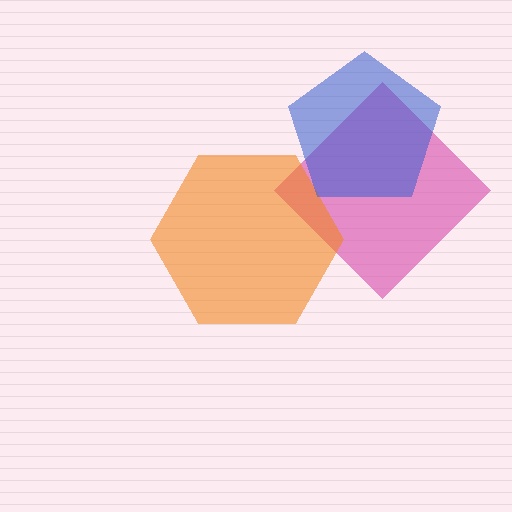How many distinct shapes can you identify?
There are 3 distinct shapes: a pink diamond, an orange hexagon, a blue pentagon.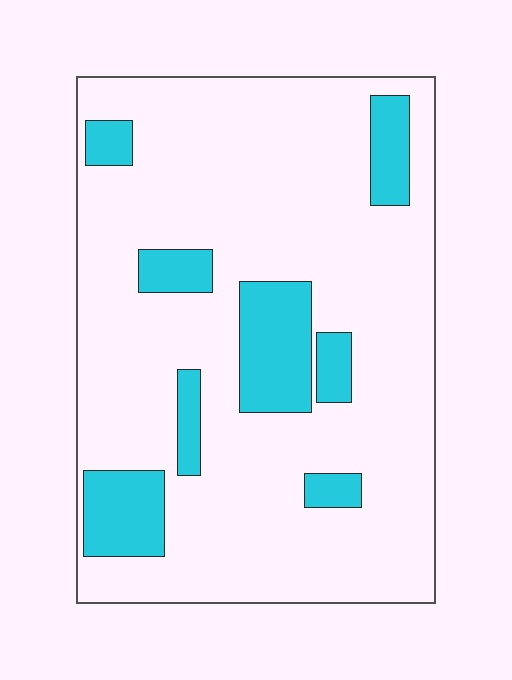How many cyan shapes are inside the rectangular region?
8.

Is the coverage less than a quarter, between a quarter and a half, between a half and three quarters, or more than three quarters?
Less than a quarter.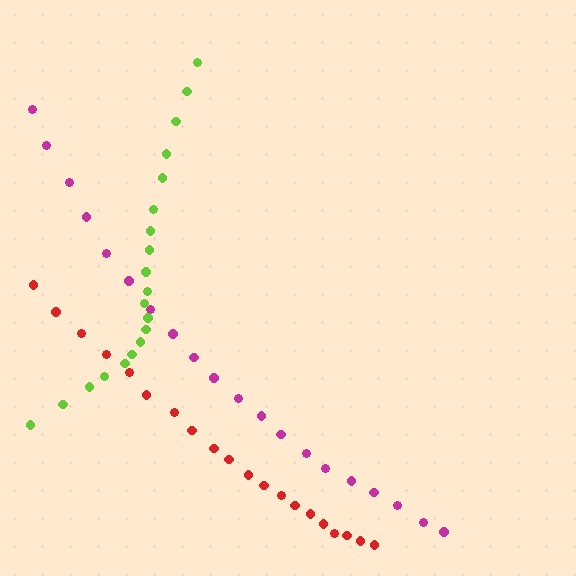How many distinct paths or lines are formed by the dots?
There are 3 distinct paths.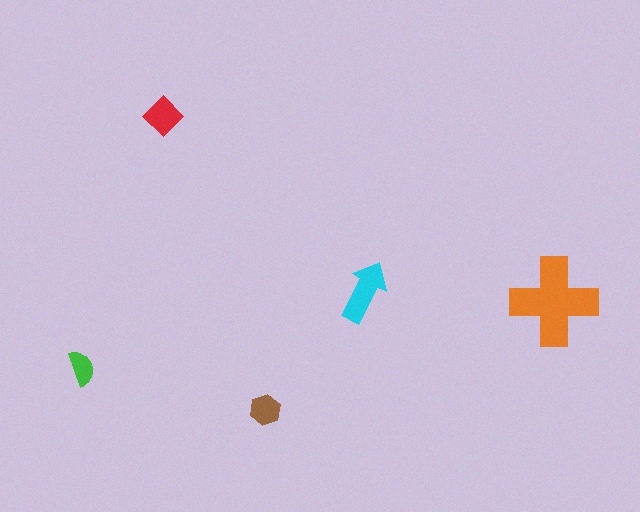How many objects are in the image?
There are 5 objects in the image.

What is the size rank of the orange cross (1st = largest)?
1st.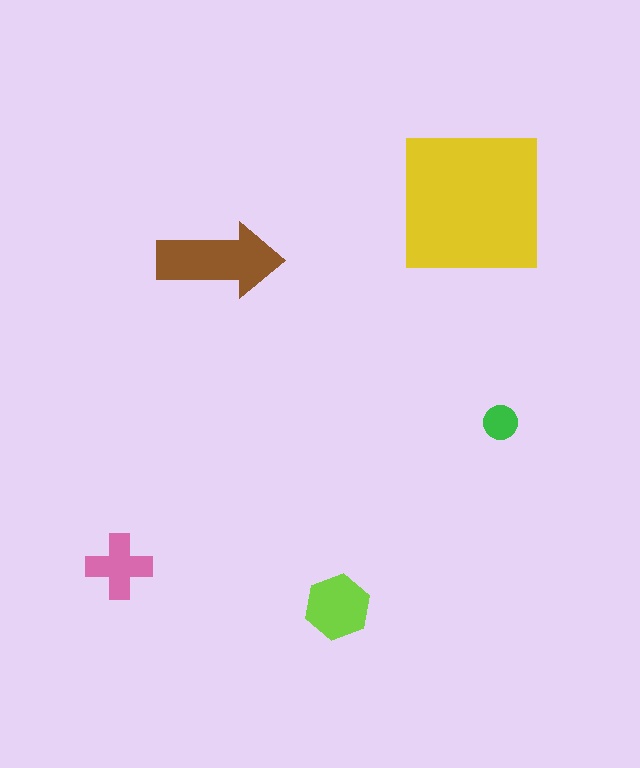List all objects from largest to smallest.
The yellow square, the brown arrow, the lime hexagon, the pink cross, the green circle.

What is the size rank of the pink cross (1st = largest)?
4th.